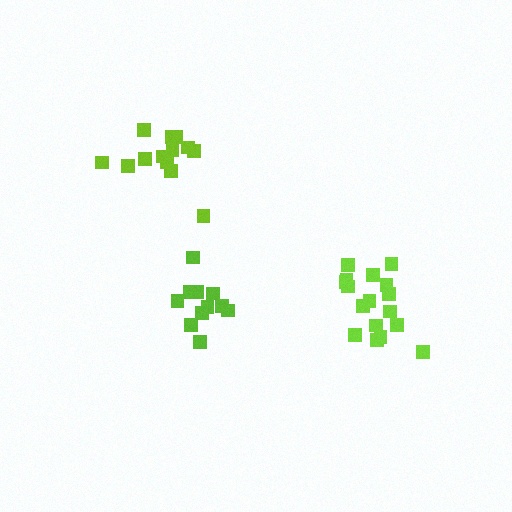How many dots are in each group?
Group 1: 17 dots, Group 2: 14 dots, Group 3: 11 dots (42 total).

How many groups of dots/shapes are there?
There are 3 groups.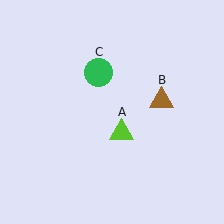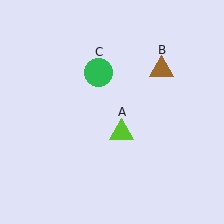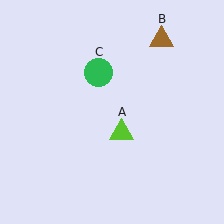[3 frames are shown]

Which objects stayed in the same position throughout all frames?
Lime triangle (object A) and green circle (object C) remained stationary.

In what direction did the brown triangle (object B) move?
The brown triangle (object B) moved up.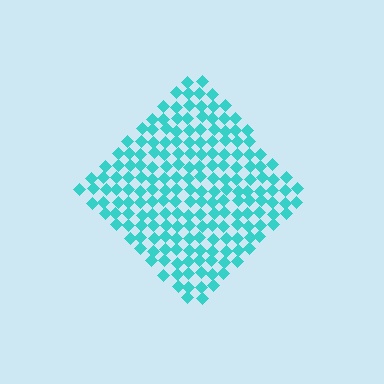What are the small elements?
The small elements are diamonds.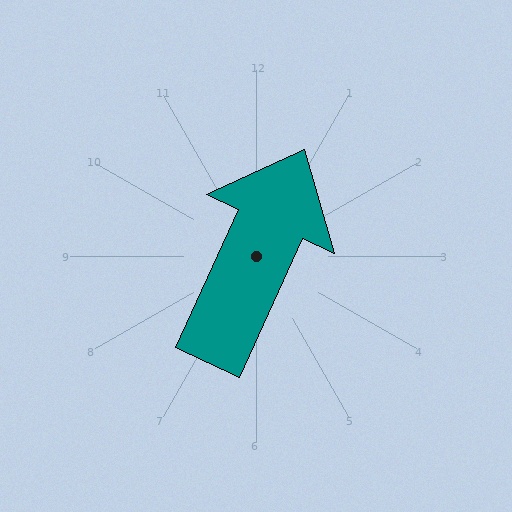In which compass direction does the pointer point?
Northeast.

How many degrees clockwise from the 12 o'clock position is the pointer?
Approximately 25 degrees.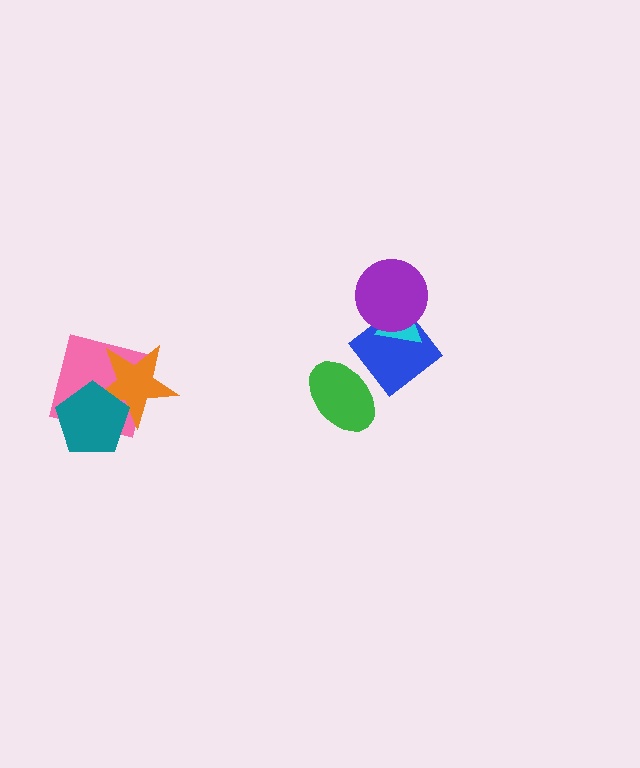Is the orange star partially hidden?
Yes, it is partially covered by another shape.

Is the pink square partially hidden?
Yes, it is partially covered by another shape.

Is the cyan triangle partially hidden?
Yes, it is partially covered by another shape.